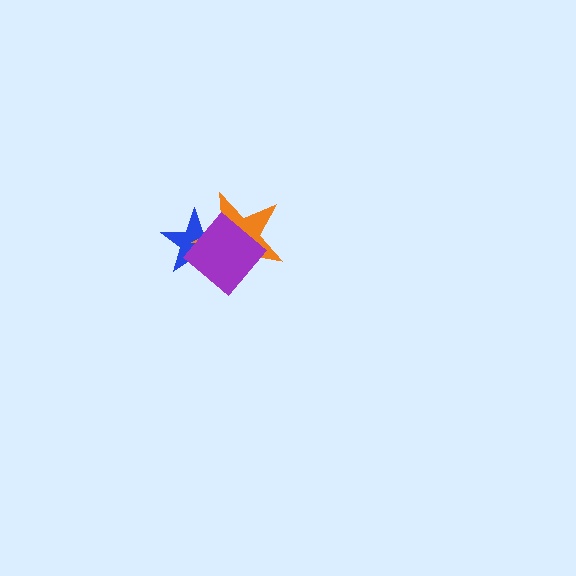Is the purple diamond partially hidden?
No, no other shape covers it.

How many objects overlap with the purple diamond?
2 objects overlap with the purple diamond.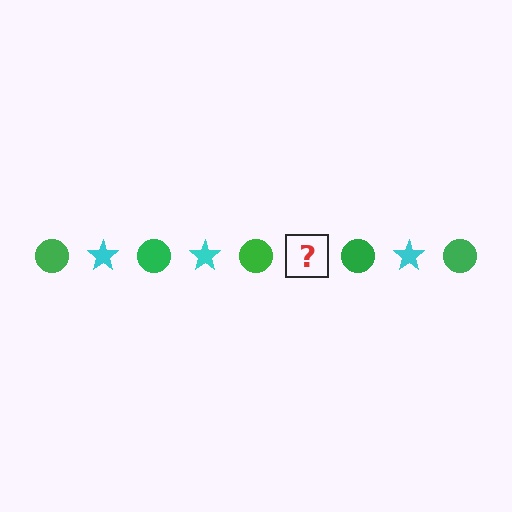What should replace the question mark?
The question mark should be replaced with a cyan star.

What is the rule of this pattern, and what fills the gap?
The rule is that the pattern alternates between green circle and cyan star. The gap should be filled with a cyan star.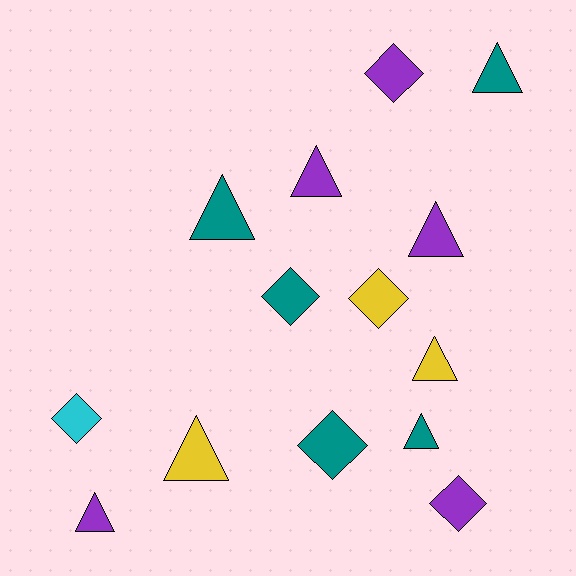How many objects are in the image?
There are 14 objects.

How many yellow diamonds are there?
There is 1 yellow diamond.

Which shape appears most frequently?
Triangle, with 8 objects.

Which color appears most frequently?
Purple, with 5 objects.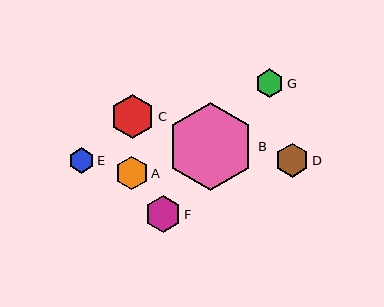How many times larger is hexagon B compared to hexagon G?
Hexagon B is approximately 3.1 times the size of hexagon G.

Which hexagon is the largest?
Hexagon B is the largest with a size of approximately 88 pixels.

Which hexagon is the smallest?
Hexagon E is the smallest with a size of approximately 26 pixels.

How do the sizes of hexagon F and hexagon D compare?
Hexagon F and hexagon D are approximately the same size.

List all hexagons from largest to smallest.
From largest to smallest: B, C, F, A, D, G, E.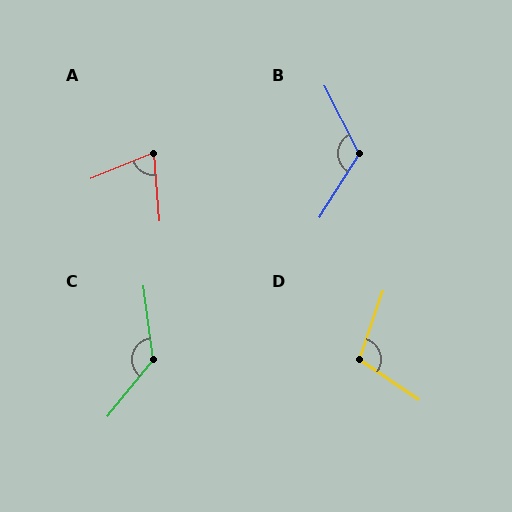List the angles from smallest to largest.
A (73°), D (106°), B (120°), C (133°).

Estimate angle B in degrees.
Approximately 120 degrees.